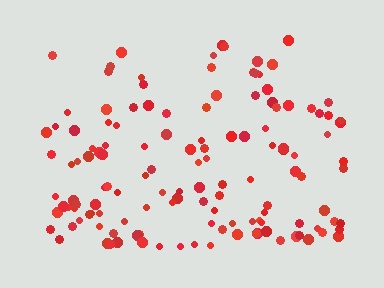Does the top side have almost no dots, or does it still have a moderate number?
Still a moderate number, just noticeably fewer than the bottom.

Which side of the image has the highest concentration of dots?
The bottom.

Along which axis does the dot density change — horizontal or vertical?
Vertical.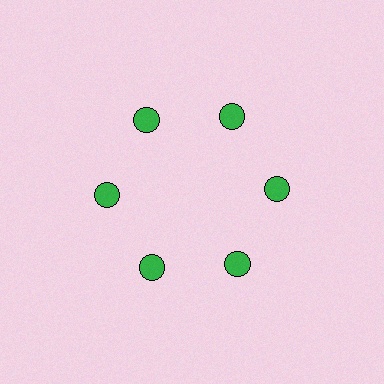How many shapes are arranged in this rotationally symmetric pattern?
There are 6 shapes, arranged in 6 groups of 1.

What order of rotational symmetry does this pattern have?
This pattern has 6-fold rotational symmetry.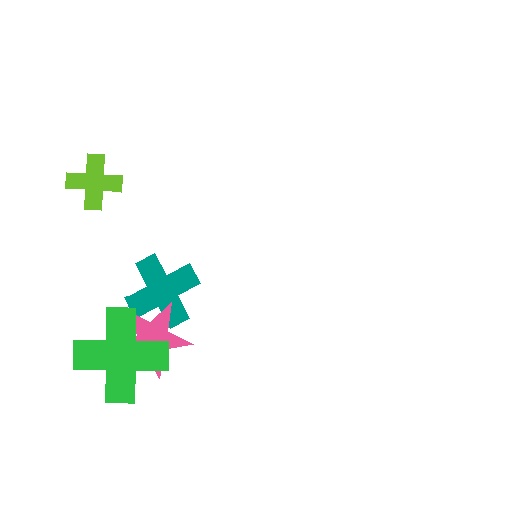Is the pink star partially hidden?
Yes, it is partially covered by another shape.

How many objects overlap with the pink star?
2 objects overlap with the pink star.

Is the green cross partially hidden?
No, no other shape covers it.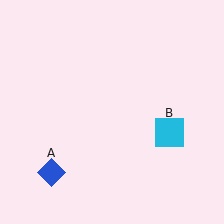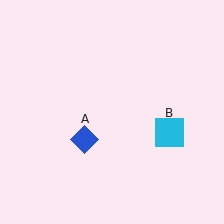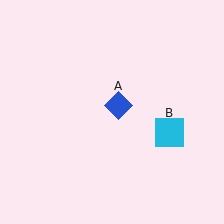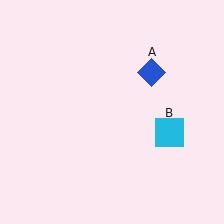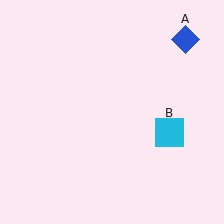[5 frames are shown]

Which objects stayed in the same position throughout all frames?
Cyan square (object B) remained stationary.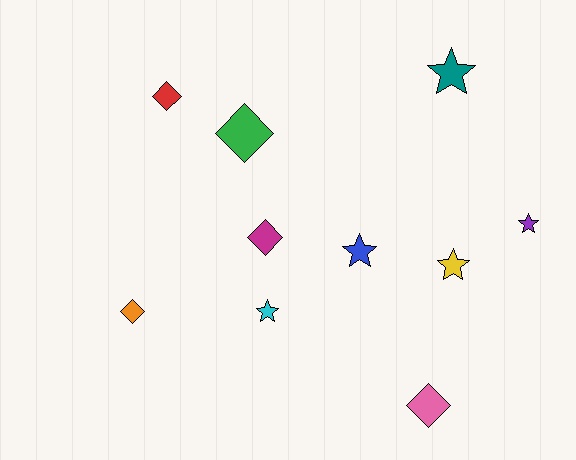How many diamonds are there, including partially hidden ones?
There are 5 diamonds.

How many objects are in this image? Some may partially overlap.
There are 10 objects.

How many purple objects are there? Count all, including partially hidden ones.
There is 1 purple object.